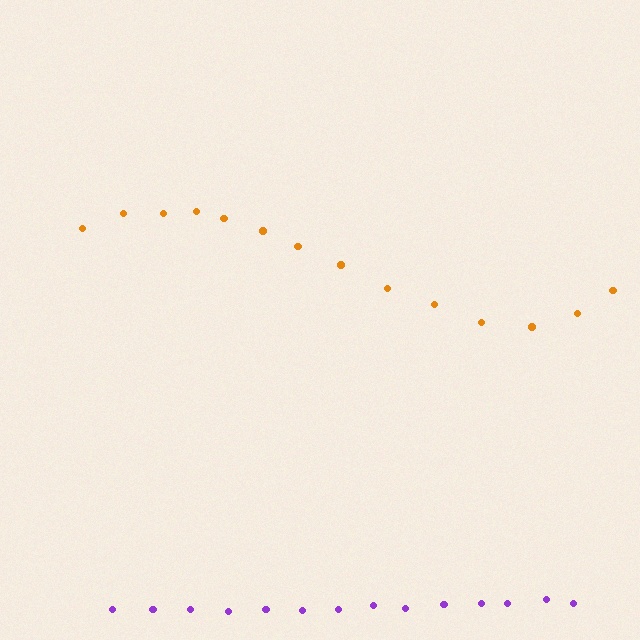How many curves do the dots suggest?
There are 2 distinct paths.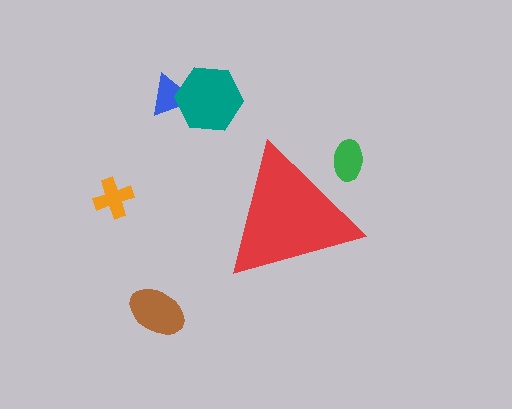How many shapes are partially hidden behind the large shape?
1 shape is partially hidden.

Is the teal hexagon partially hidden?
No, the teal hexagon is fully visible.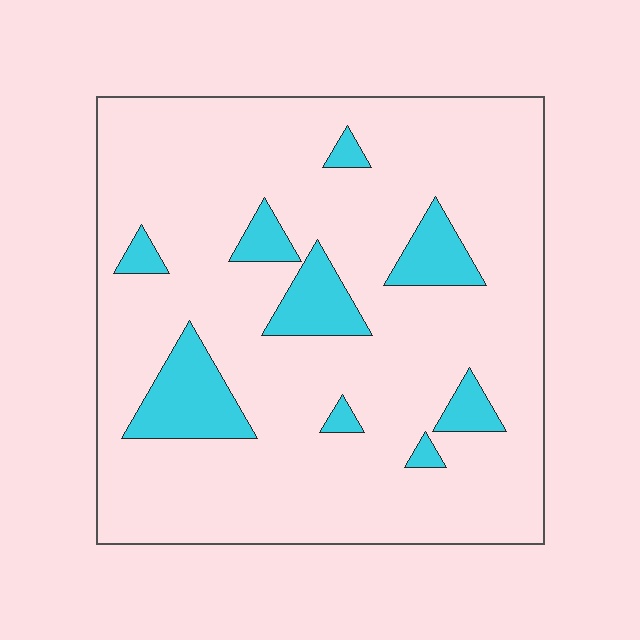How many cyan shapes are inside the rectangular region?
9.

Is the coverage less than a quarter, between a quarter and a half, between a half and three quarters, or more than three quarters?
Less than a quarter.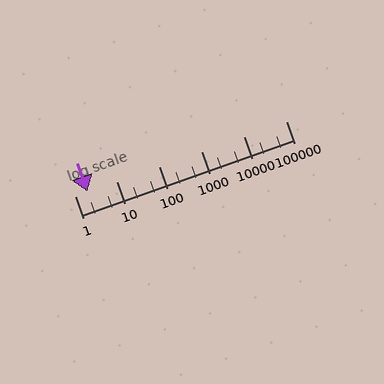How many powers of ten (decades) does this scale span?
The scale spans 5 decades, from 1 to 100000.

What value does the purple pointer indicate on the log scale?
The pointer indicates approximately 2.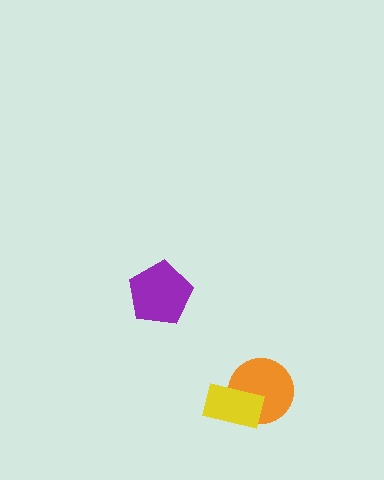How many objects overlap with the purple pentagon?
0 objects overlap with the purple pentagon.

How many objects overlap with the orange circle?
1 object overlaps with the orange circle.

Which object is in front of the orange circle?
The yellow rectangle is in front of the orange circle.